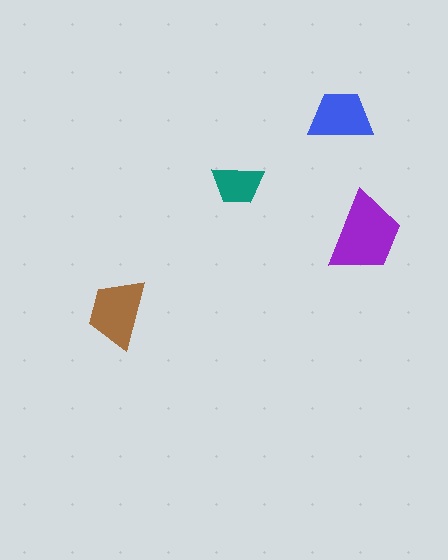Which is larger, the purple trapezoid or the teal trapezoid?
The purple one.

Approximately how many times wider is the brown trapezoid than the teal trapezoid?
About 1.5 times wider.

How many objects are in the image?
There are 4 objects in the image.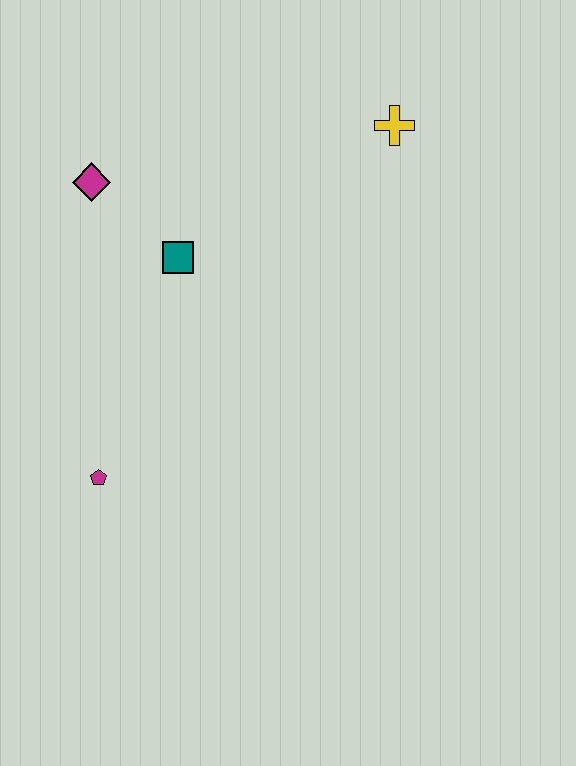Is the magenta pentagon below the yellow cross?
Yes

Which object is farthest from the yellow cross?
The magenta pentagon is farthest from the yellow cross.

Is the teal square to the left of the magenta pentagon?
No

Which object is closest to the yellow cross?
The teal square is closest to the yellow cross.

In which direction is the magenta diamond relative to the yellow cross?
The magenta diamond is to the left of the yellow cross.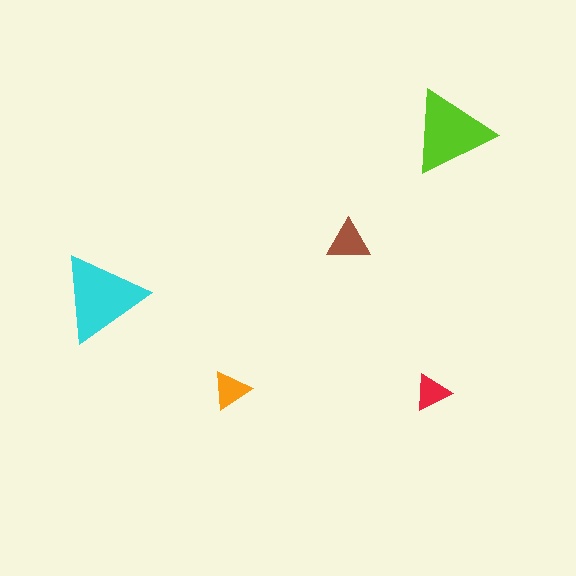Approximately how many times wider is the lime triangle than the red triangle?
About 2.5 times wider.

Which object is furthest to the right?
The lime triangle is rightmost.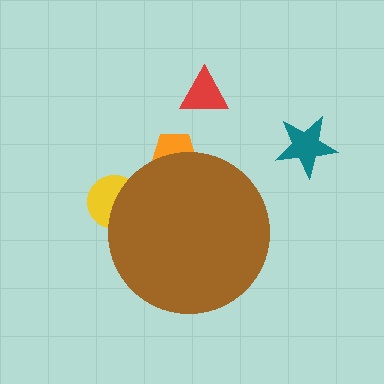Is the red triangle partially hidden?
No, the red triangle is fully visible.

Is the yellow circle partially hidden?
Yes, the yellow circle is partially hidden behind the brown circle.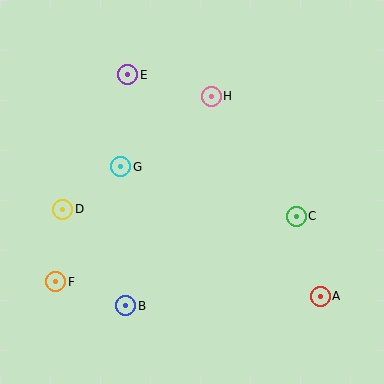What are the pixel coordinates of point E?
Point E is at (128, 75).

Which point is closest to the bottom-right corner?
Point A is closest to the bottom-right corner.